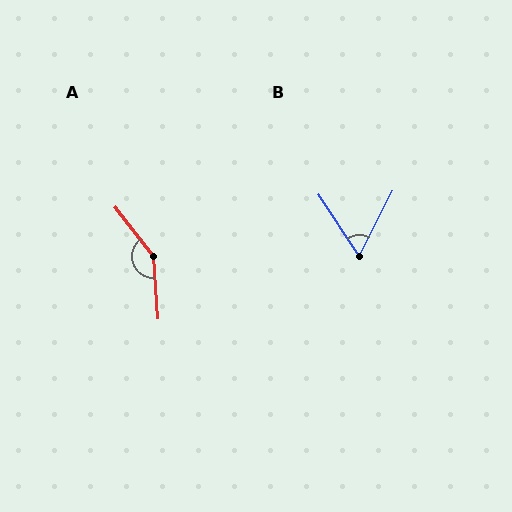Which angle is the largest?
A, at approximately 147 degrees.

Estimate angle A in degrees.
Approximately 147 degrees.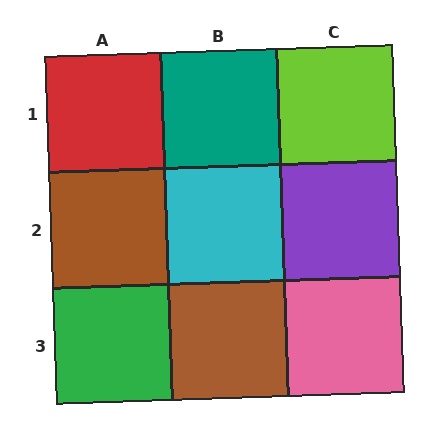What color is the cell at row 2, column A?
Brown.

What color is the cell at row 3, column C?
Pink.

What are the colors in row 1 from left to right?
Red, teal, lime.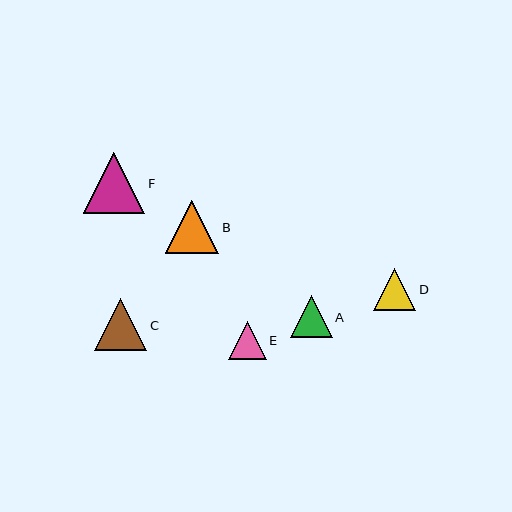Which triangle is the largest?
Triangle F is the largest with a size of approximately 62 pixels.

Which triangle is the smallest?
Triangle E is the smallest with a size of approximately 38 pixels.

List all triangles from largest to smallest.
From largest to smallest: F, B, C, D, A, E.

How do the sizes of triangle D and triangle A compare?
Triangle D and triangle A are approximately the same size.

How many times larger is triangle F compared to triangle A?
Triangle F is approximately 1.5 times the size of triangle A.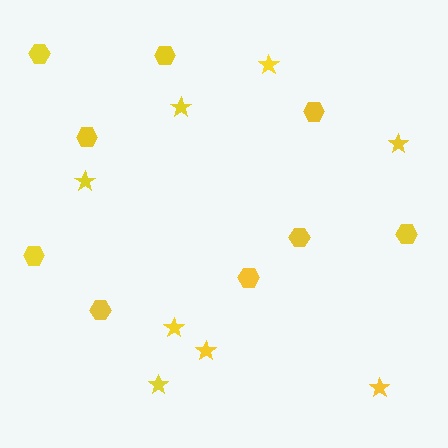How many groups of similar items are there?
There are 2 groups: one group of stars (8) and one group of hexagons (9).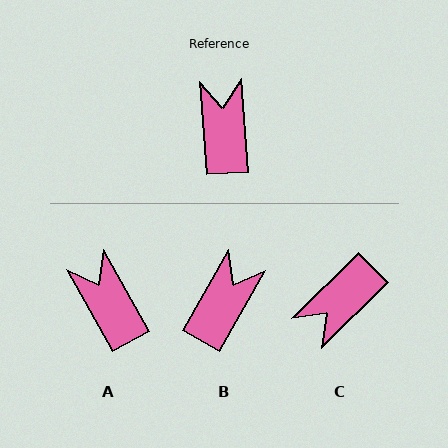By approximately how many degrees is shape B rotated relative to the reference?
Approximately 33 degrees clockwise.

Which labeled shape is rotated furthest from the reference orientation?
C, about 131 degrees away.